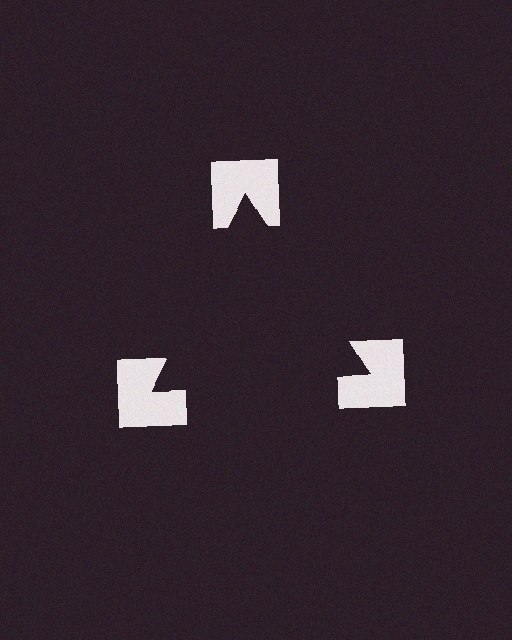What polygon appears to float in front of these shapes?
An illusory triangle — its edges are inferred from the aligned wedge cuts in the notched squares, not physically drawn.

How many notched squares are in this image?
There are 3 — one at each vertex of the illusory triangle.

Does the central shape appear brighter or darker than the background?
It typically appears slightly darker than the background, even though no actual brightness change is drawn.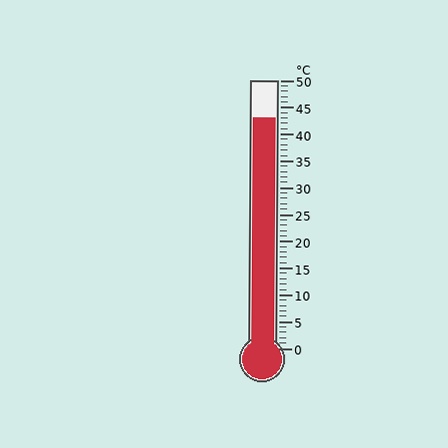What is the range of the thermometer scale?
The thermometer scale ranges from 0°C to 50°C.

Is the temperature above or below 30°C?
The temperature is above 30°C.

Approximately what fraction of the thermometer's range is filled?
The thermometer is filled to approximately 85% of its range.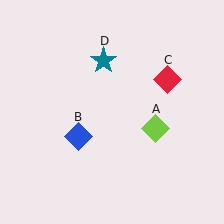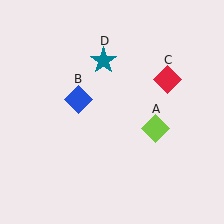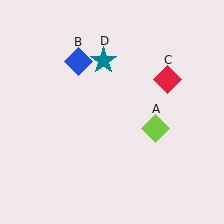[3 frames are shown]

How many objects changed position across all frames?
1 object changed position: blue diamond (object B).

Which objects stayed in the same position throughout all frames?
Lime diamond (object A) and red diamond (object C) and teal star (object D) remained stationary.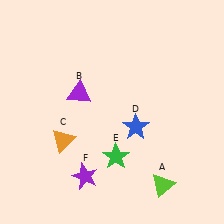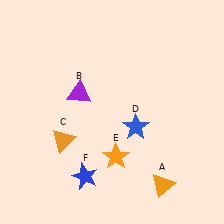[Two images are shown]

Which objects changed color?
A changed from lime to orange. E changed from green to orange. F changed from purple to blue.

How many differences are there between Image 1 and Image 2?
There are 3 differences between the two images.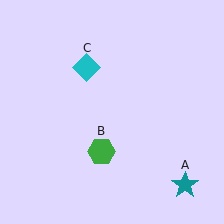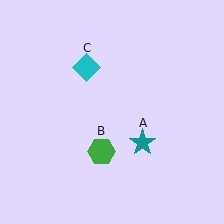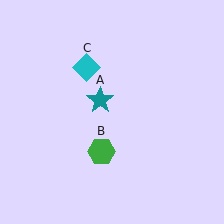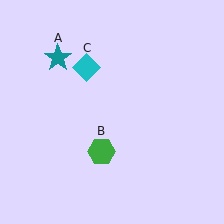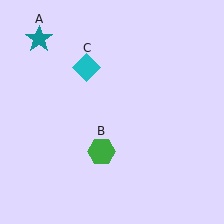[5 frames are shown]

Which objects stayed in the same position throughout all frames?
Green hexagon (object B) and cyan diamond (object C) remained stationary.